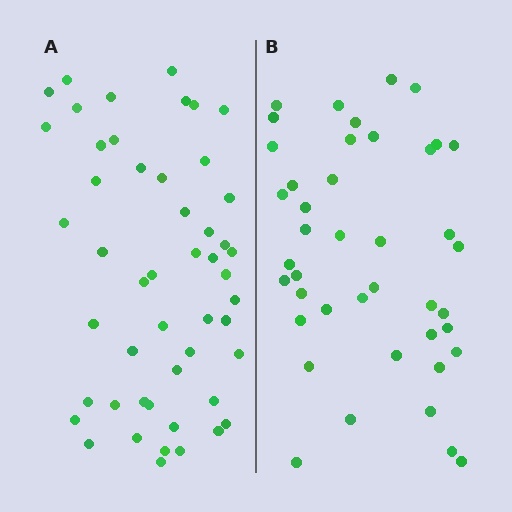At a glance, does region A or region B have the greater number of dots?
Region A (the left region) has more dots.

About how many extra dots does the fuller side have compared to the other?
Region A has roughly 8 or so more dots than region B.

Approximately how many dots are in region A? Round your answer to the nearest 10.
About 50 dots.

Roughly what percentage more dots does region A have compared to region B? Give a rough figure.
About 20% more.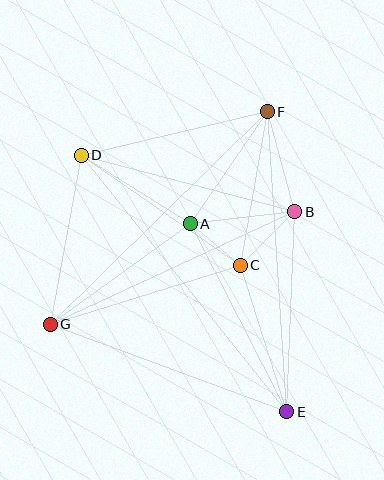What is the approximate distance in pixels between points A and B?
The distance between A and B is approximately 105 pixels.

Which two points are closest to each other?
Points A and C are closest to each other.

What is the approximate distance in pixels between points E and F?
The distance between E and F is approximately 301 pixels.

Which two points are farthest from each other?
Points D and E are farthest from each other.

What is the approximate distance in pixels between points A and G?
The distance between A and G is approximately 172 pixels.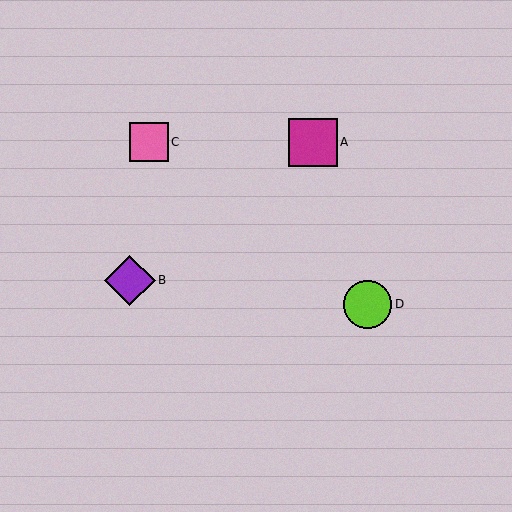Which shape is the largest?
The purple diamond (labeled B) is the largest.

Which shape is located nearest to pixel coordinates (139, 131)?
The pink square (labeled C) at (149, 142) is nearest to that location.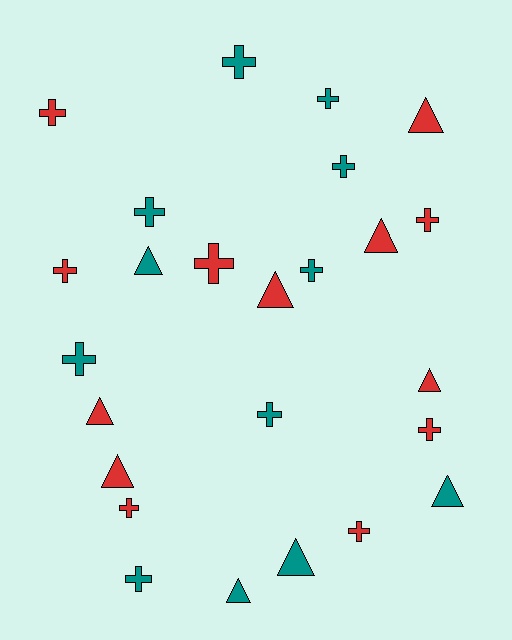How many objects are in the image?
There are 25 objects.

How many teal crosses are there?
There are 8 teal crosses.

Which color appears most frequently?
Red, with 13 objects.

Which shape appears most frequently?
Cross, with 15 objects.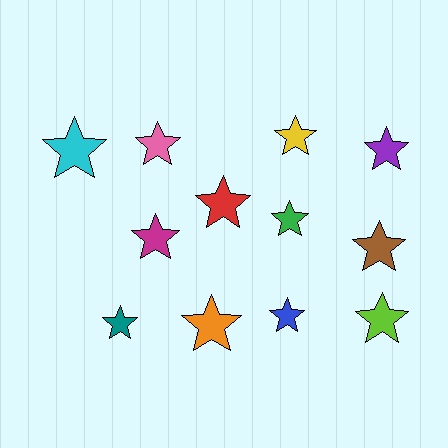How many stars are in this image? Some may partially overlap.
There are 12 stars.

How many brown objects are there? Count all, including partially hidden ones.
There is 1 brown object.